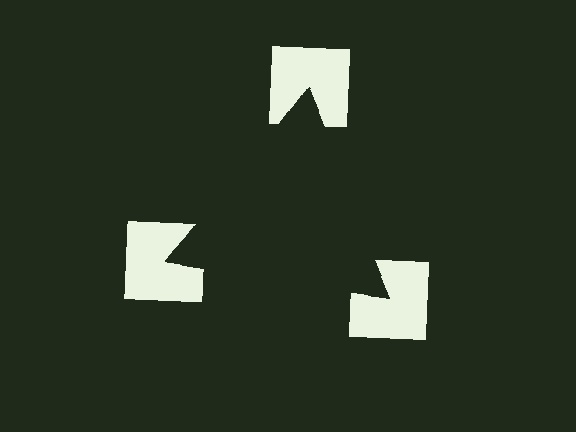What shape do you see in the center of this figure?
An illusory triangle — its edges are inferred from the aligned wedge cuts in the notched squares, not physically drawn.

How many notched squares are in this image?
There are 3 — one at each vertex of the illusory triangle.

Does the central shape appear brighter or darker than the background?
It typically appears slightly darker than the background, even though no actual brightness change is drawn.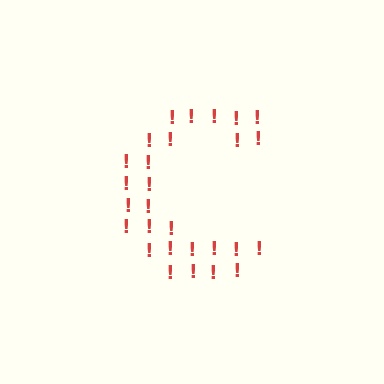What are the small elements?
The small elements are exclamation marks.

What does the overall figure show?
The overall figure shows the letter C.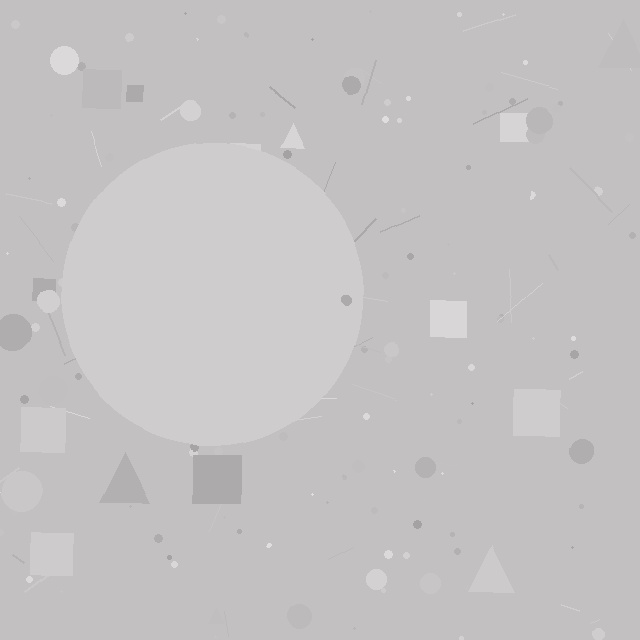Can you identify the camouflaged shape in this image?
The camouflaged shape is a circle.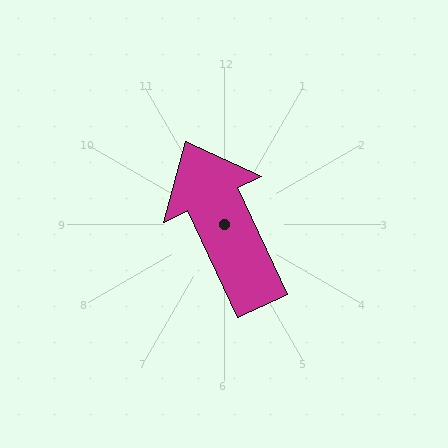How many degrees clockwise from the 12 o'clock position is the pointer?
Approximately 335 degrees.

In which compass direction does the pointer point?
Northwest.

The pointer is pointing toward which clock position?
Roughly 11 o'clock.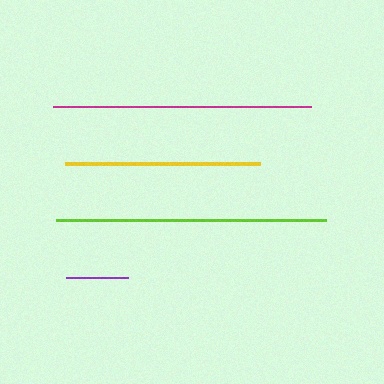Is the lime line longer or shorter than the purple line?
The lime line is longer than the purple line.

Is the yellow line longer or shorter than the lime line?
The lime line is longer than the yellow line.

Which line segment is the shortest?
The purple line is the shortest at approximately 63 pixels.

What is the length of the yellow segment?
The yellow segment is approximately 196 pixels long.